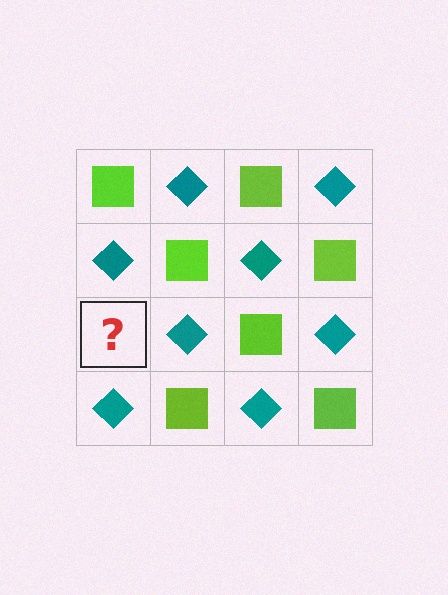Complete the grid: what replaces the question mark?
The question mark should be replaced with a lime square.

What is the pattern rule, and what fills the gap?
The rule is that it alternates lime square and teal diamond in a checkerboard pattern. The gap should be filled with a lime square.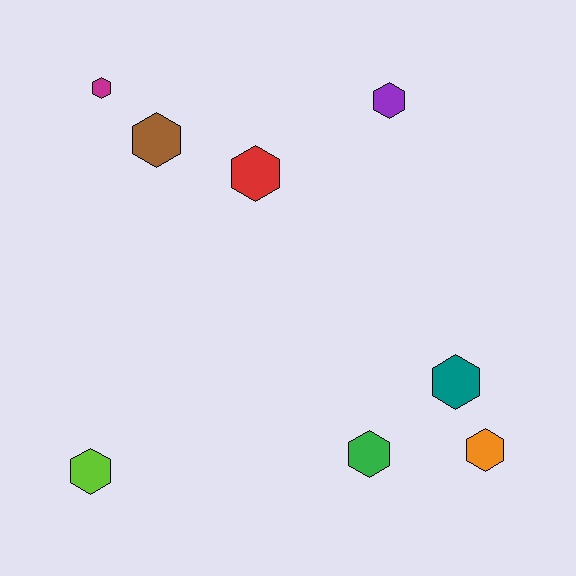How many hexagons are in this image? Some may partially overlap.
There are 8 hexagons.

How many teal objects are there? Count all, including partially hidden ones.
There is 1 teal object.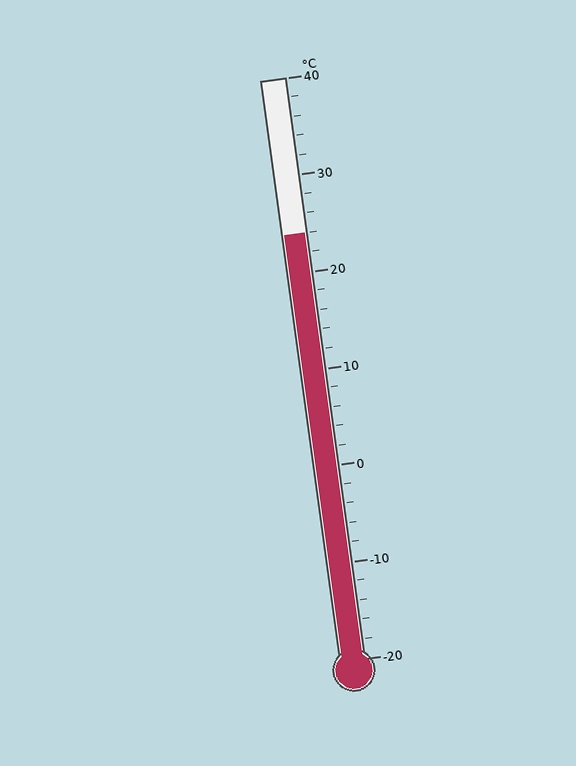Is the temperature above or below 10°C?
The temperature is above 10°C.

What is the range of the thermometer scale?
The thermometer scale ranges from -20°C to 40°C.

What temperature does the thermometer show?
The thermometer shows approximately 24°C.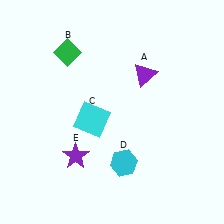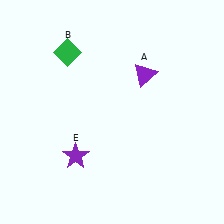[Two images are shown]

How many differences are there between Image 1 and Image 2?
There are 2 differences between the two images.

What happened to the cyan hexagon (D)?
The cyan hexagon (D) was removed in Image 2. It was in the bottom-right area of Image 1.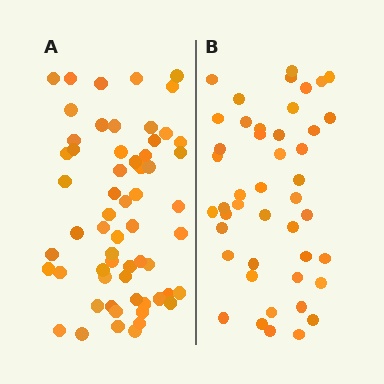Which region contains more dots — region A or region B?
Region A (the left region) has more dots.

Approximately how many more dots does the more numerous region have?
Region A has approximately 15 more dots than region B.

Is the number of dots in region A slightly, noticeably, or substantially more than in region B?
Region A has noticeably more, but not dramatically so. The ratio is roughly 1.3 to 1.